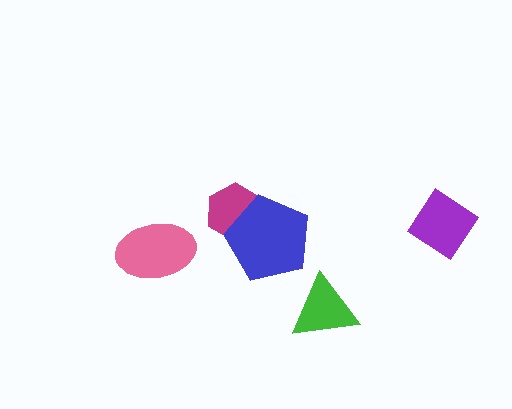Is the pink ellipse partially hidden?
No, no other shape covers it.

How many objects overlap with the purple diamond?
0 objects overlap with the purple diamond.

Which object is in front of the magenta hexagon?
The blue pentagon is in front of the magenta hexagon.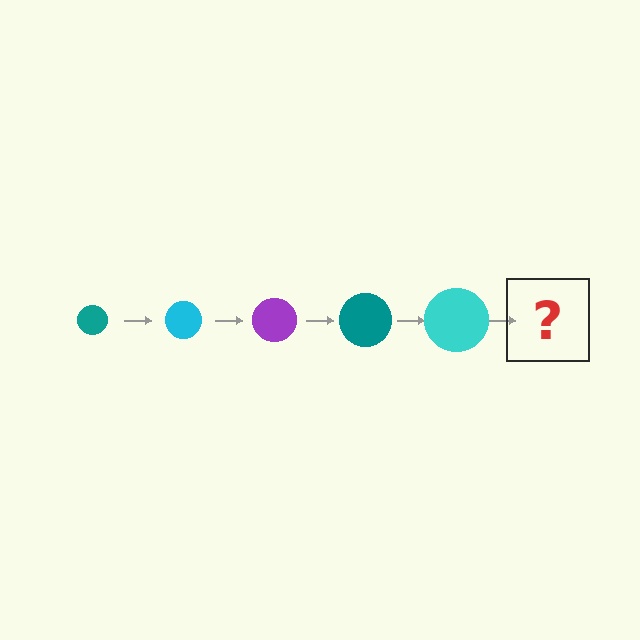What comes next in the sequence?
The next element should be a purple circle, larger than the previous one.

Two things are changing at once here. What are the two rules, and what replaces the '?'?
The two rules are that the circle grows larger each step and the color cycles through teal, cyan, and purple. The '?' should be a purple circle, larger than the previous one.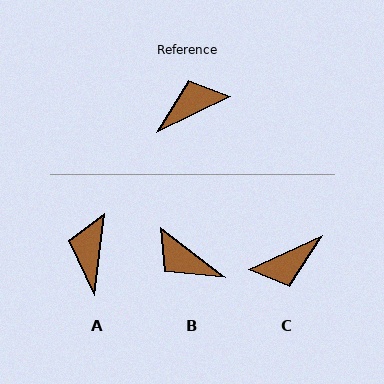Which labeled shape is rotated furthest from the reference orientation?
C, about 179 degrees away.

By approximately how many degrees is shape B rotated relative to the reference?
Approximately 117 degrees counter-clockwise.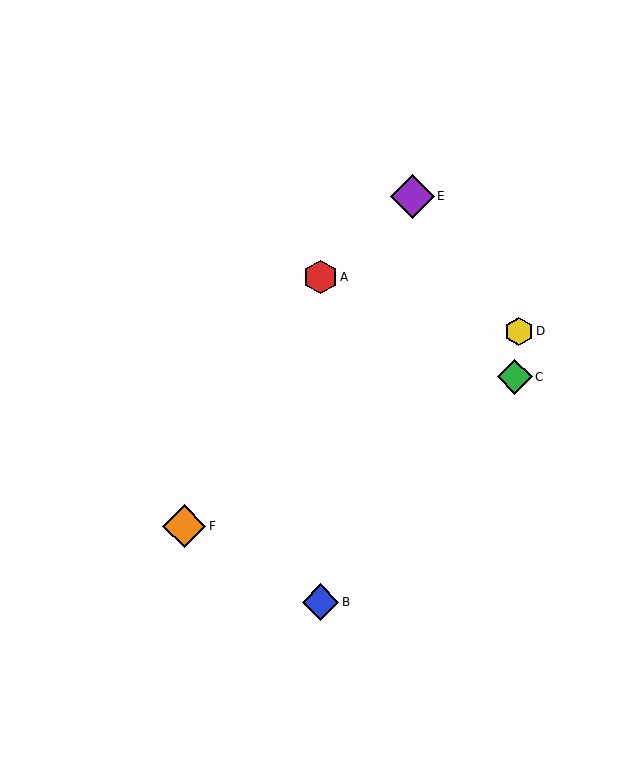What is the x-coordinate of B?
Object B is at x≈320.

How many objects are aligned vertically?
2 objects (A, B) are aligned vertically.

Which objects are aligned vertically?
Objects A, B are aligned vertically.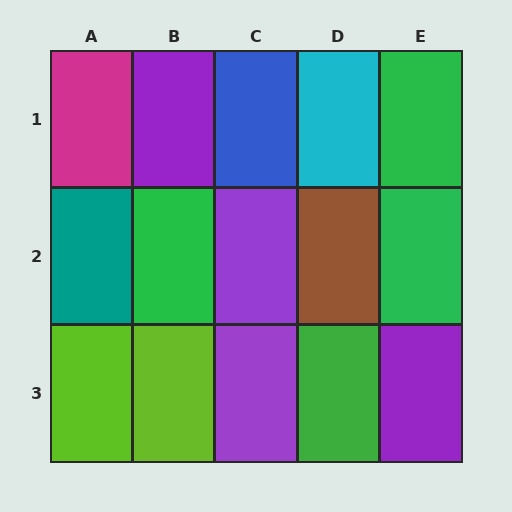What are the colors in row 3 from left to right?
Lime, lime, purple, green, purple.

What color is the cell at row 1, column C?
Blue.